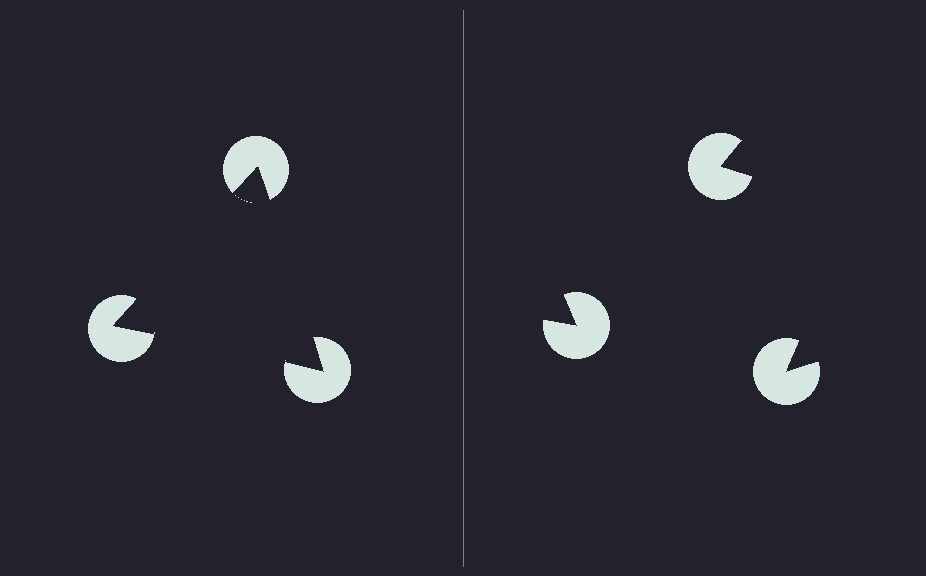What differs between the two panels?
The pac-man discs are positioned identically on both sides; only the wedge orientations differ. On the left they align to a triangle; on the right they are misaligned.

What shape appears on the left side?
An illusory triangle.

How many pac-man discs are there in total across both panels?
6 — 3 on each side.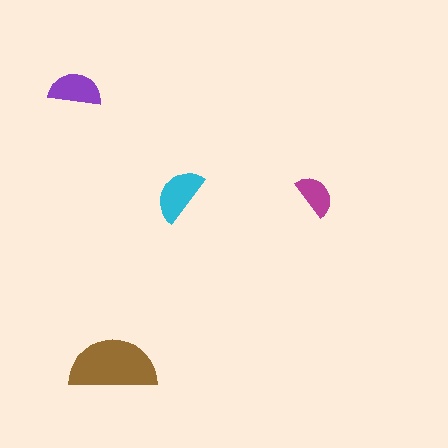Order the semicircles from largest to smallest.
the brown one, the cyan one, the purple one, the magenta one.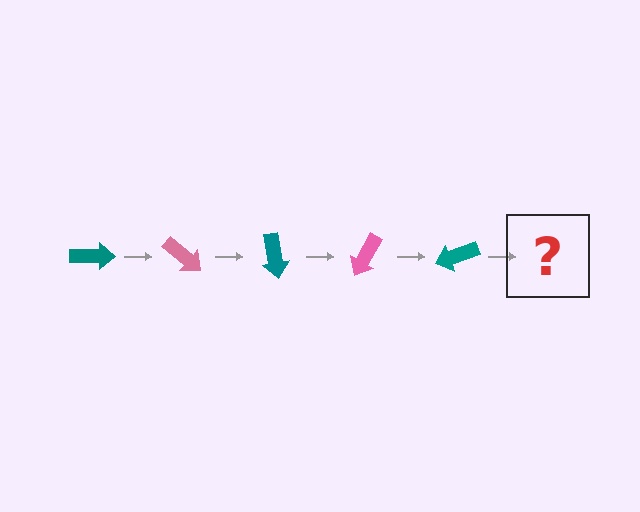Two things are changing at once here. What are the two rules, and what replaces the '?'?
The two rules are that it rotates 40 degrees each step and the color cycles through teal and pink. The '?' should be a pink arrow, rotated 200 degrees from the start.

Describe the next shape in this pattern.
It should be a pink arrow, rotated 200 degrees from the start.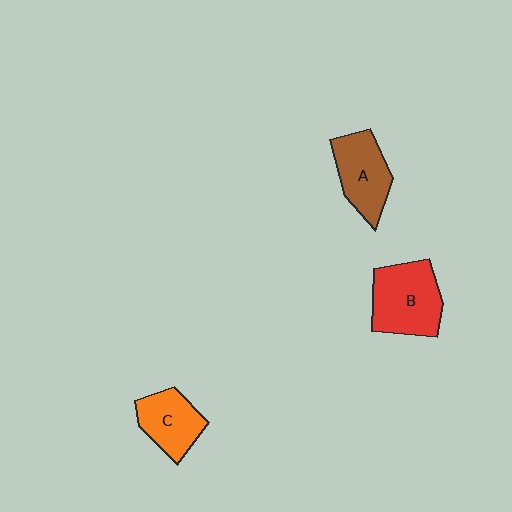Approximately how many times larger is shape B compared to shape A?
Approximately 1.2 times.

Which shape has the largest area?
Shape B (red).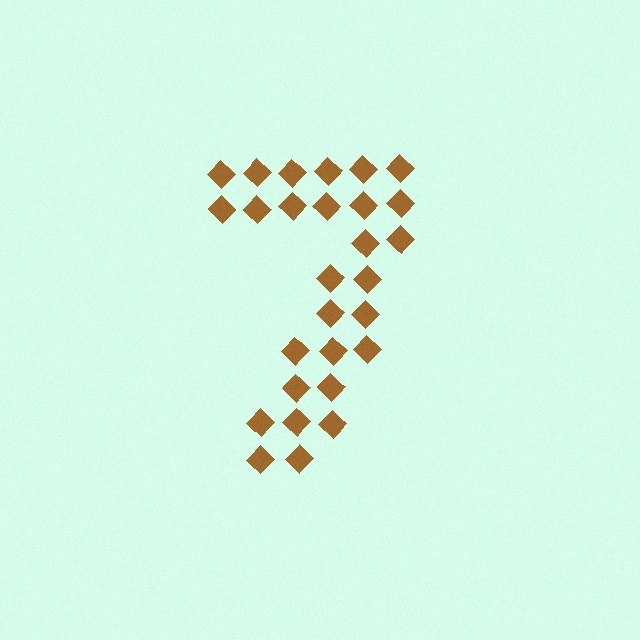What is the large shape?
The large shape is the digit 7.